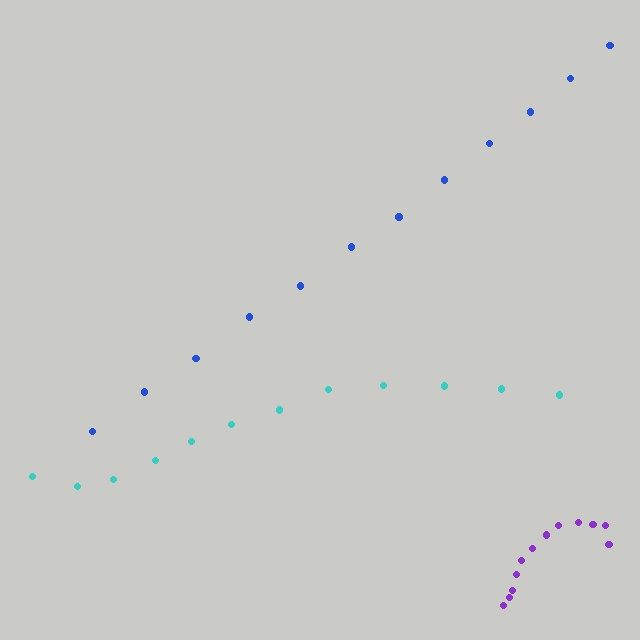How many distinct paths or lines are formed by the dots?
There are 3 distinct paths.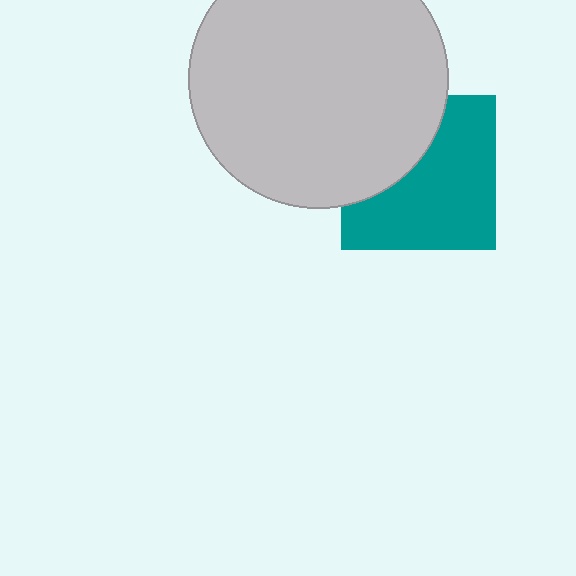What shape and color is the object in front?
The object in front is a light gray circle.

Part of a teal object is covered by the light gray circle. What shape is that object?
It is a square.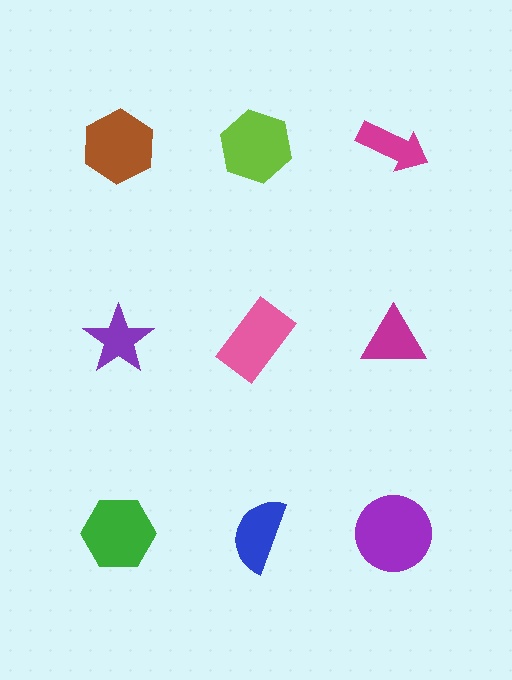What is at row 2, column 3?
A magenta triangle.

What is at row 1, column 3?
A magenta arrow.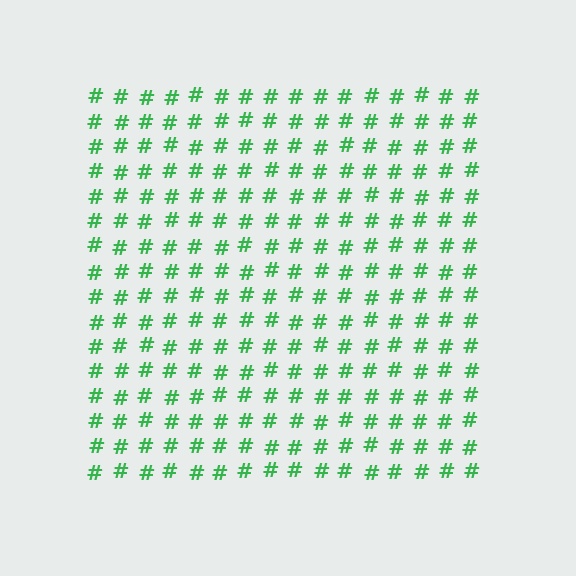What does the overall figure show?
The overall figure shows a square.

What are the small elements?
The small elements are hash symbols.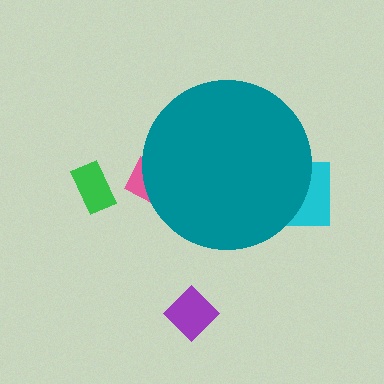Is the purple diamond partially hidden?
No, the purple diamond is fully visible.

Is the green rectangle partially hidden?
No, the green rectangle is fully visible.